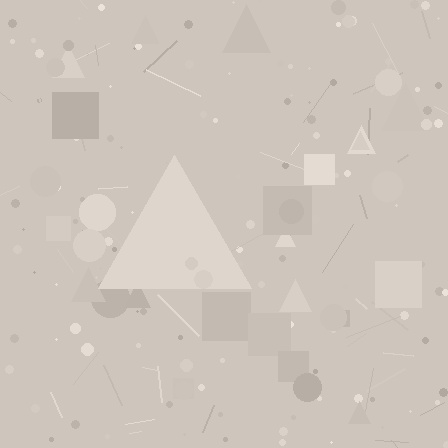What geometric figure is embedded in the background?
A triangle is embedded in the background.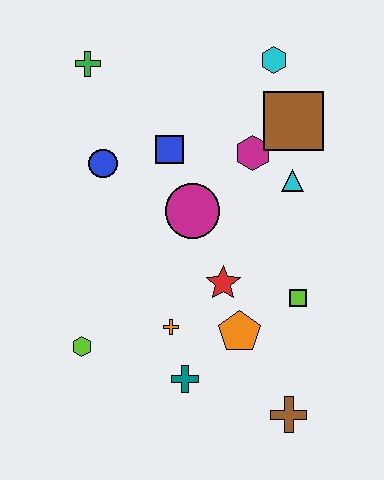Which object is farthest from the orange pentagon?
The green cross is farthest from the orange pentagon.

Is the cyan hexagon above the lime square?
Yes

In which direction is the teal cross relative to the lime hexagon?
The teal cross is to the right of the lime hexagon.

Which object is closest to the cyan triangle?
The magenta hexagon is closest to the cyan triangle.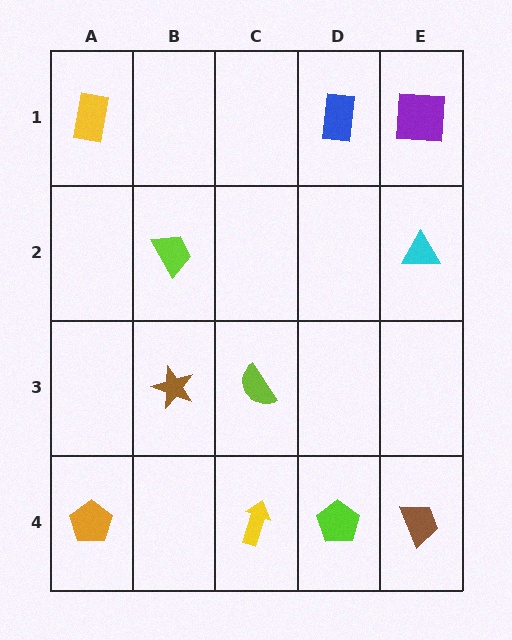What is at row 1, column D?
A blue rectangle.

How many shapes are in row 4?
4 shapes.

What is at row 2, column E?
A cyan triangle.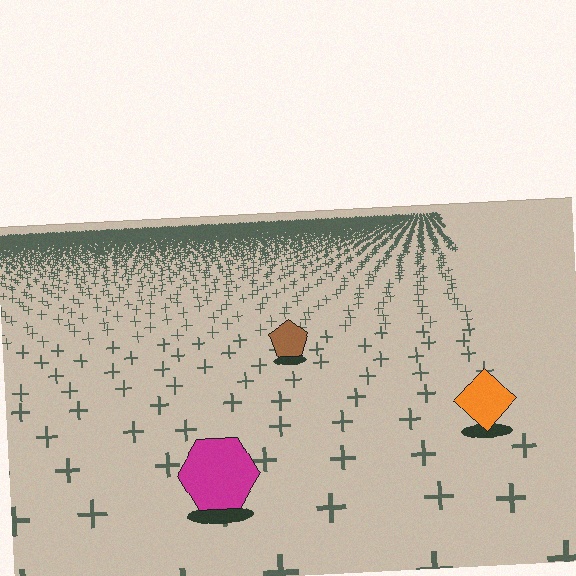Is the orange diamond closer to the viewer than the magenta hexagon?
No. The magenta hexagon is closer — you can tell from the texture gradient: the ground texture is coarser near it.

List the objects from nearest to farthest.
From nearest to farthest: the magenta hexagon, the orange diamond, the brown pentagon.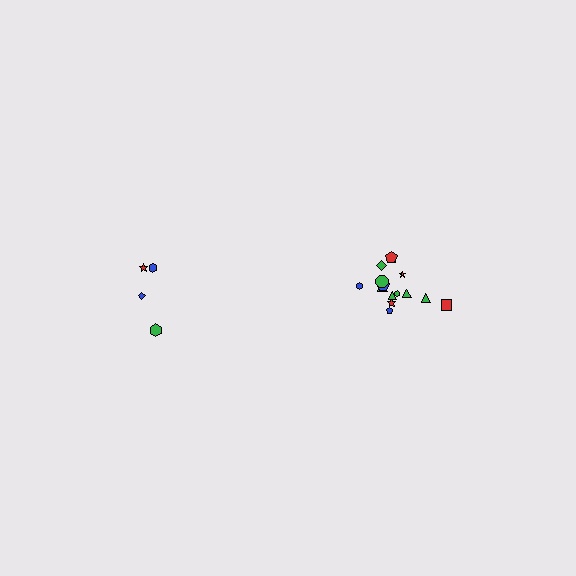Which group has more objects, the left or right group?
The right group.